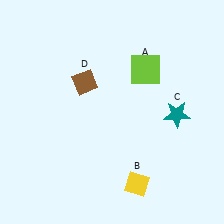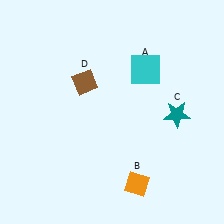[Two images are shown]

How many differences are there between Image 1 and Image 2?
There are 2 differences between the two images.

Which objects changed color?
A changed from lime to cyan. B changed from yellow to orange.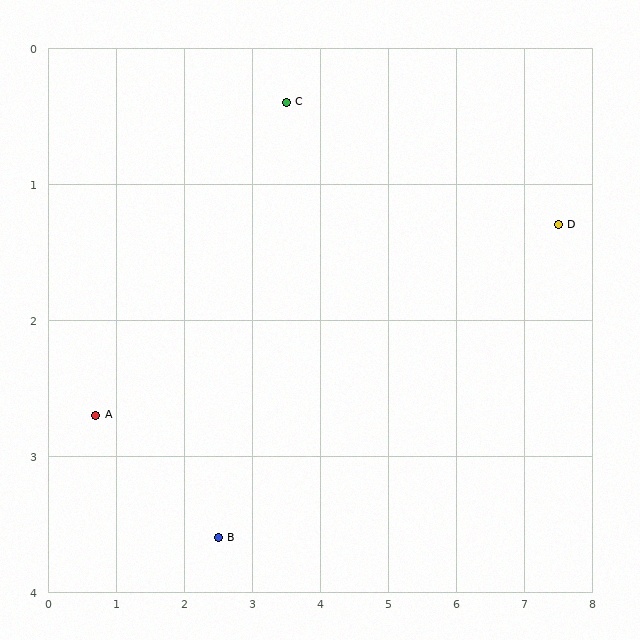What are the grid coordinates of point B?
Point B is at approximately (2.5, 3.6).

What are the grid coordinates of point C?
Point C is at approximately (3.5, 0.4).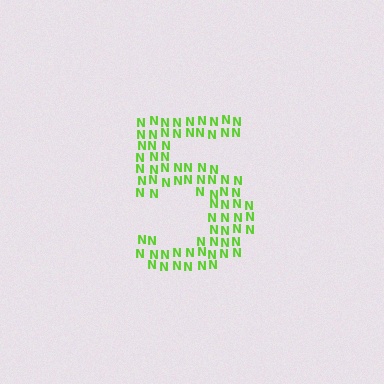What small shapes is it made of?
It is made of small letter N's.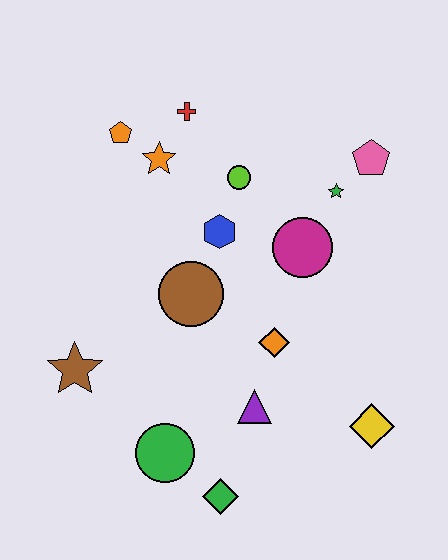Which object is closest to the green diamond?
The green circle is closest to the green diamond.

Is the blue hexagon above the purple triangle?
Yes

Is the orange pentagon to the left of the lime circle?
Yes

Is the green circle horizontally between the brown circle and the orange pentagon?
Yes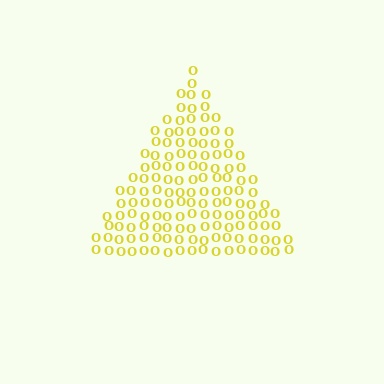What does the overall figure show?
The overall figure shows a triangle.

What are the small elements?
The small elements are letter O's.